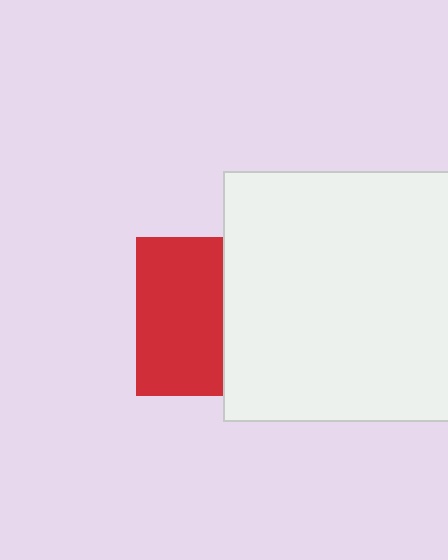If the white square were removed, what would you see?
You would see the complete red square.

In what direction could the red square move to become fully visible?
The red square could move left. That would shift it out from behind the white square entirely.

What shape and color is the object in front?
The object in front is a white square.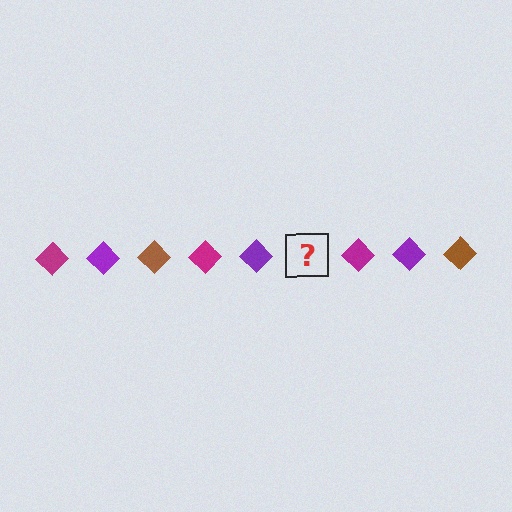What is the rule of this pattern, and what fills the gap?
The rule is that the pattern cycles through magenta, purple, brown diamonds. The gap should be filled with a brown diamond.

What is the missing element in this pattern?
The missing element is a brown diamond.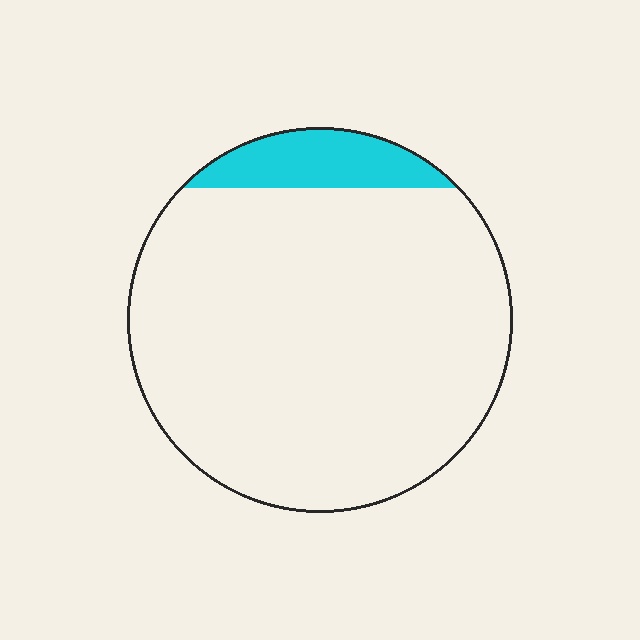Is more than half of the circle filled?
No.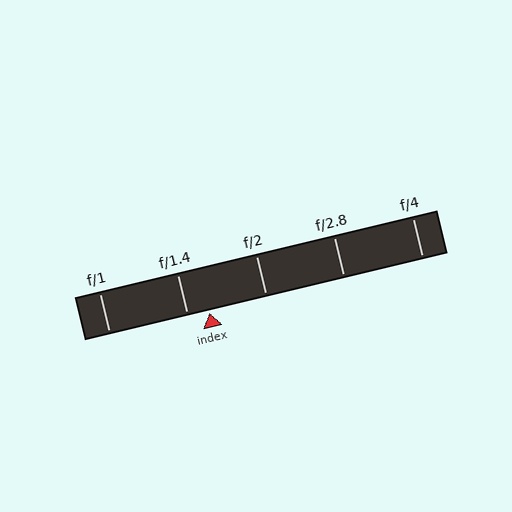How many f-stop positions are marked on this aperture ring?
There are 5 f-stop positions marked.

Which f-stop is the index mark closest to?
The index mark is closest to f/1.4.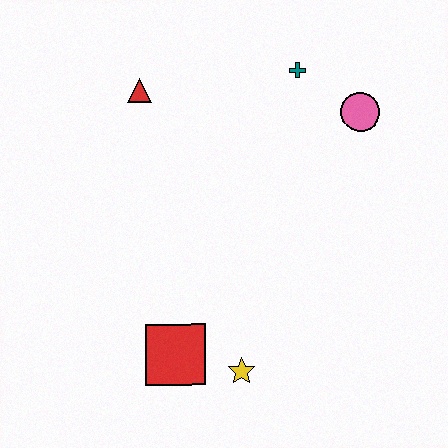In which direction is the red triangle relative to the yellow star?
The red triangle is above the yellow star.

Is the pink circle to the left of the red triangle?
No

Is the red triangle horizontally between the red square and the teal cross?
No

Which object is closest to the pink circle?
The teal cross is closest to the pink circle.